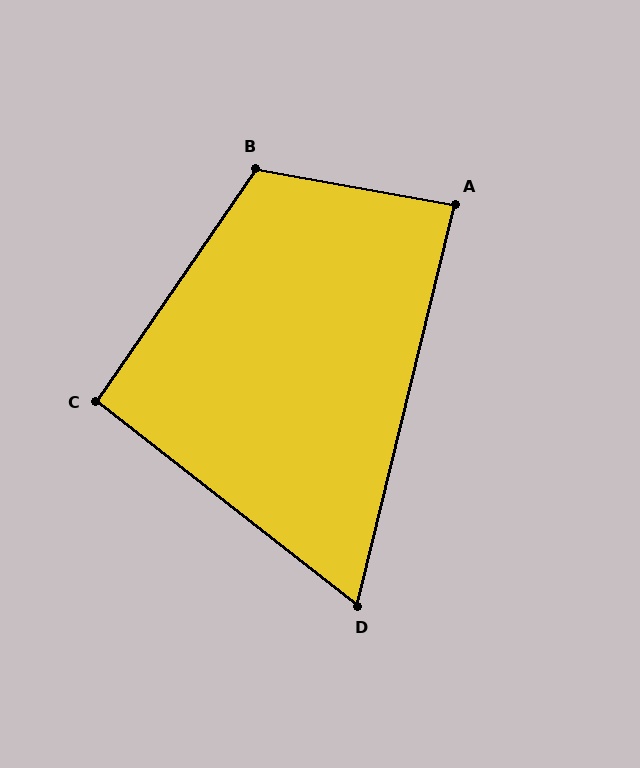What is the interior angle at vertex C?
Approximately 94 degrees (approximately right).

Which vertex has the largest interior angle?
B, at approximately 114 degrees.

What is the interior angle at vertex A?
Approximately 86 degrees (approximately right).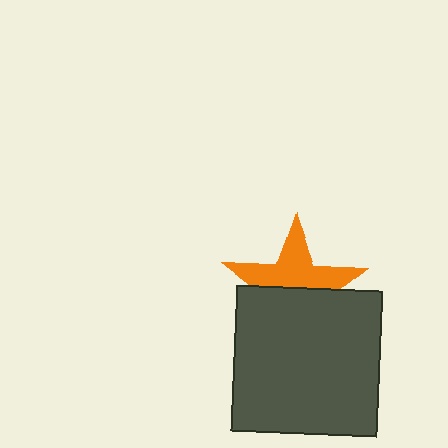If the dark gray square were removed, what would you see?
You would see the complete orange star.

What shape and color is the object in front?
The object in front is a dark gray square.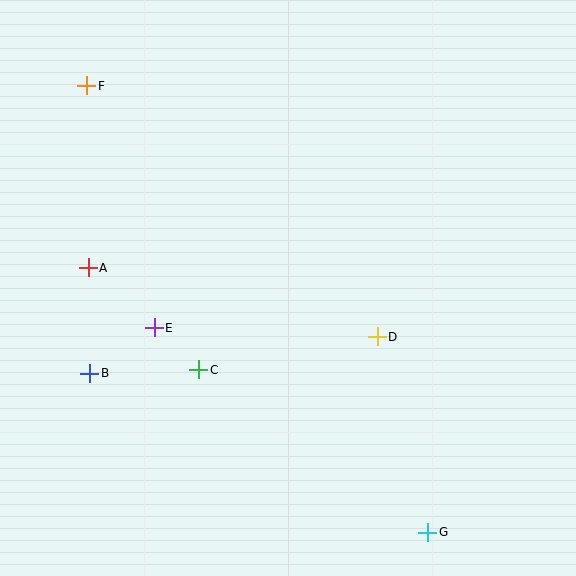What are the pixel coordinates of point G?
Point G is at (428, 532).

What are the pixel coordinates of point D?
Point D is at (377, 337).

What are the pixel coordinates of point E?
Point E is at (154, 328).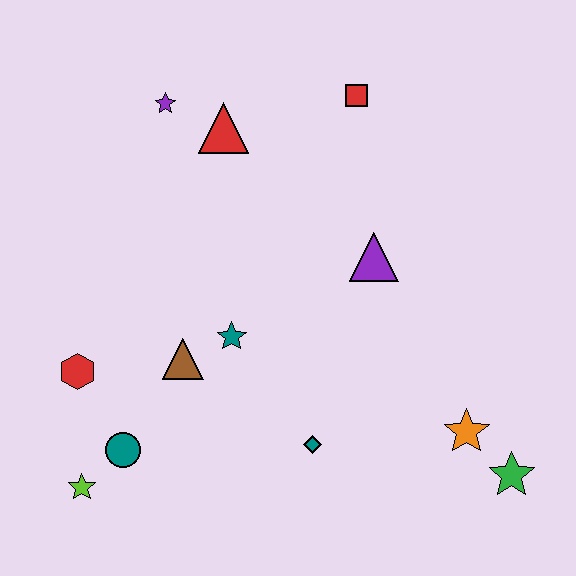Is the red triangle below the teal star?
No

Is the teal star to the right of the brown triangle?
Yes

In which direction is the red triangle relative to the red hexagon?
The red triangle is above the red hexagon.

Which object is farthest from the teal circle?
The red square is farthest from the teal circle.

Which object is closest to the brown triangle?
The teal star is closest to the brown triangle.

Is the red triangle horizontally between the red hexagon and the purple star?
No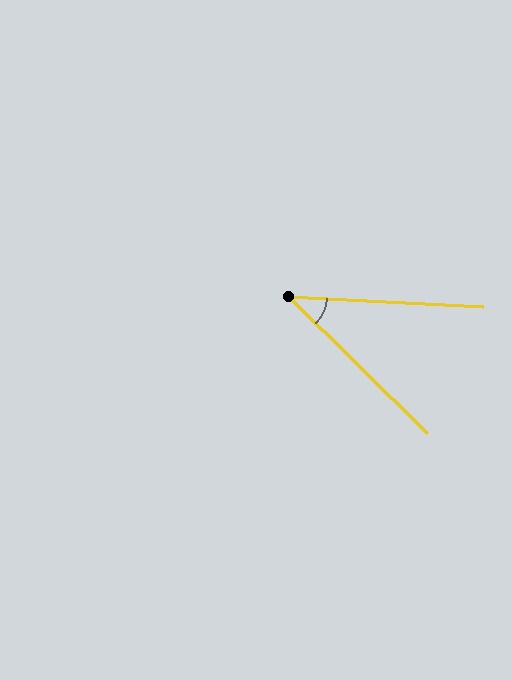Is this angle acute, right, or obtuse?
It is acute.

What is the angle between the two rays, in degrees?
Approximately 42 degrees.